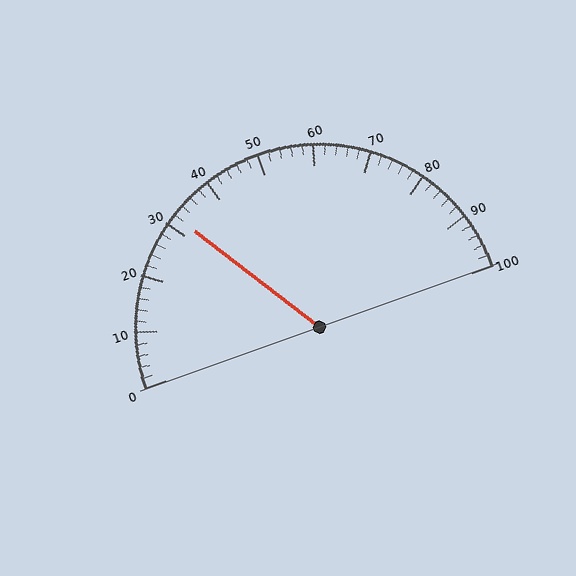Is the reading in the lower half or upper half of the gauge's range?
The reading is in the lower half of the range (0 to 100).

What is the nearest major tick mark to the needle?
The nearest major tick mark is 30.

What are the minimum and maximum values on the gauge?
The gauge ranges from 0 to 100.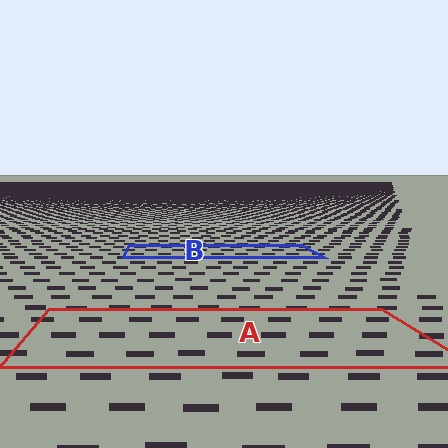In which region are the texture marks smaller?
The texture marks are smaller in region B, because it is farther away.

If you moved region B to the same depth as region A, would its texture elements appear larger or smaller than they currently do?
They would appear larger. At a closer depth, the same texture elements are projected at a bigger on-screen size.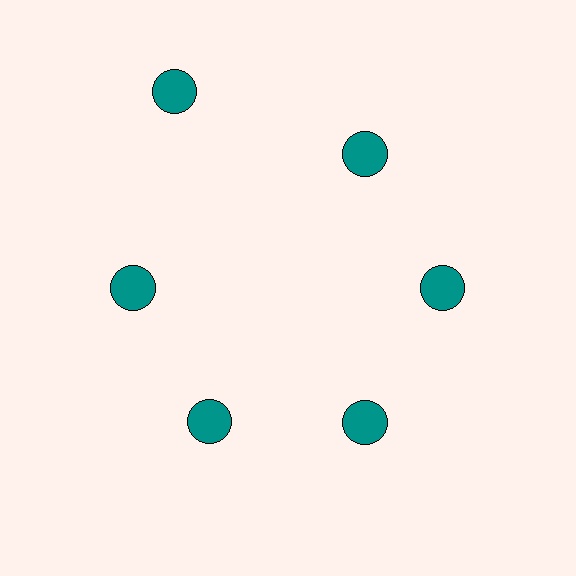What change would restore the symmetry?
The symmetry would be restored by moving it inward, back onto the ring so that all 6 circles sit at equal angles and equal distance from the center.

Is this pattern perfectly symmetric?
No. The 6 teal circles are arranged in a ring, but one element near the 11 o'clock position is pushed outward from the center, breaking the 6-fold rotational symmetry.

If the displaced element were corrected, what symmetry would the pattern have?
It would have 6-fold rotational symmetry — the pattern would map onto itself every 60 degrees.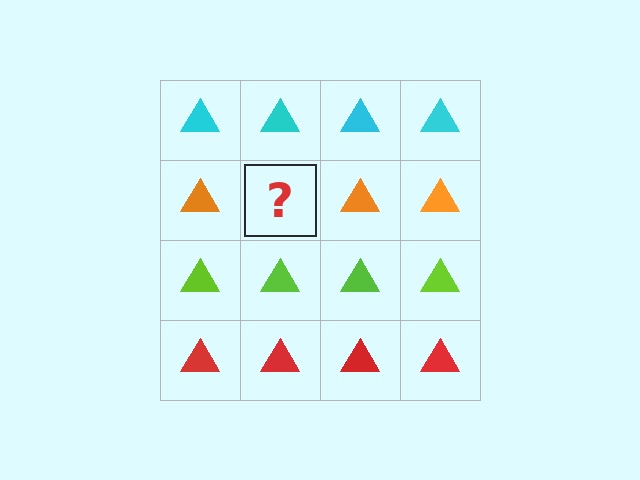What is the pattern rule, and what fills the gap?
The rule is that each row has a consistent color. The gap should be filled with an orange triangle.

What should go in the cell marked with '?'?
The missing cell should contain an orange triangle.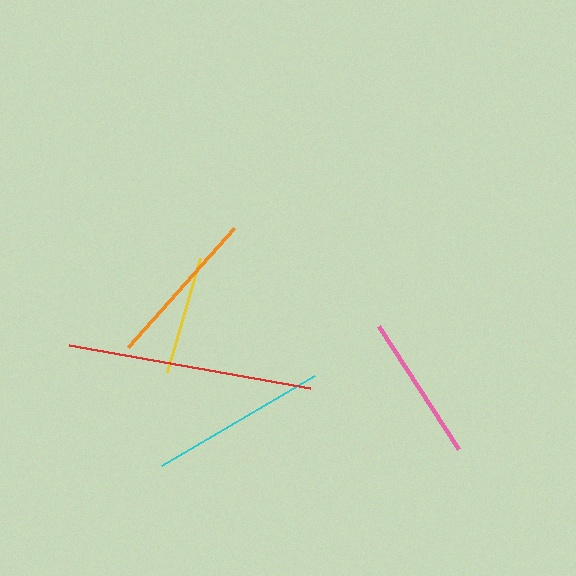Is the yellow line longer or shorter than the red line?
The red line is longer than the yellow line.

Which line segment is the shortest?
The yellow line is the shortest at approximately 119 pixels.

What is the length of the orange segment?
The orange segment is approximately 159 pixels long.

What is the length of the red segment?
The red segment is approximately 245 pixels long.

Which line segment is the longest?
The red line is the longest at approximately 245 pixels.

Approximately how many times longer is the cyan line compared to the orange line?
The cyan line is approximately 1.1 times the length of the orange line.